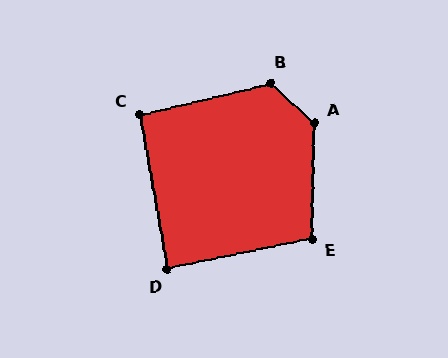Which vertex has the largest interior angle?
A, at approximately 131 degrees.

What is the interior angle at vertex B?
Approximately 125 degrees (obtuse).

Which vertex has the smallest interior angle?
D, at approximately 89 degrees.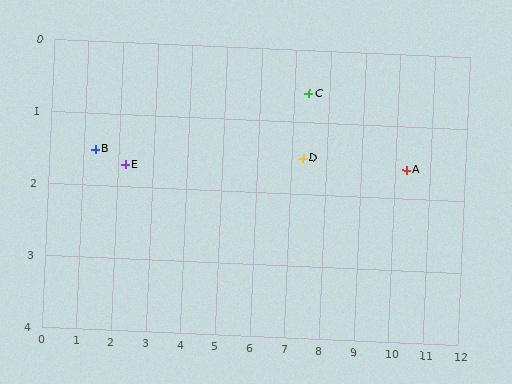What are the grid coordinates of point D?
Point D is at approximately (7.3, 1.5).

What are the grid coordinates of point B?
Point B is at approximately (1.3, 1.5).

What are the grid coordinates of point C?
Point C is at approximately (7.4, 0.6).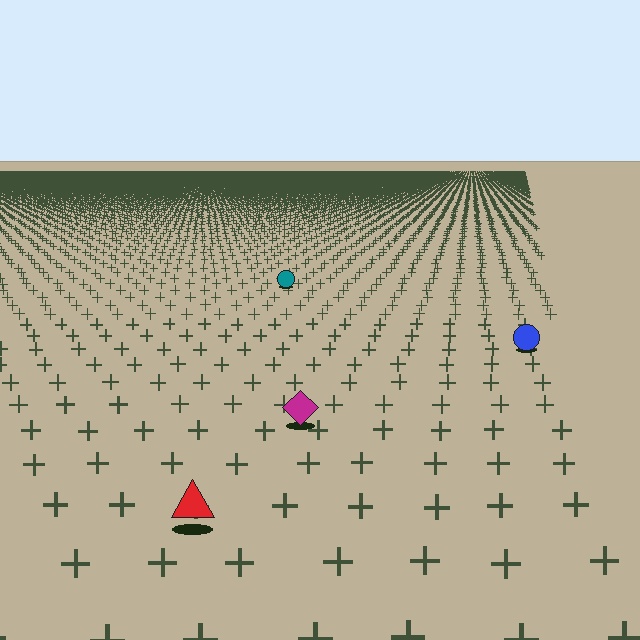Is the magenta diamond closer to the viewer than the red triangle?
No. The red triangle is closer — you can tell from the texture gradient: the ground texture is coarser near it.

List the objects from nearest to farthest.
From nearest to farthest: the red triangle, the magenta diamond, the blue circle, the teal circle.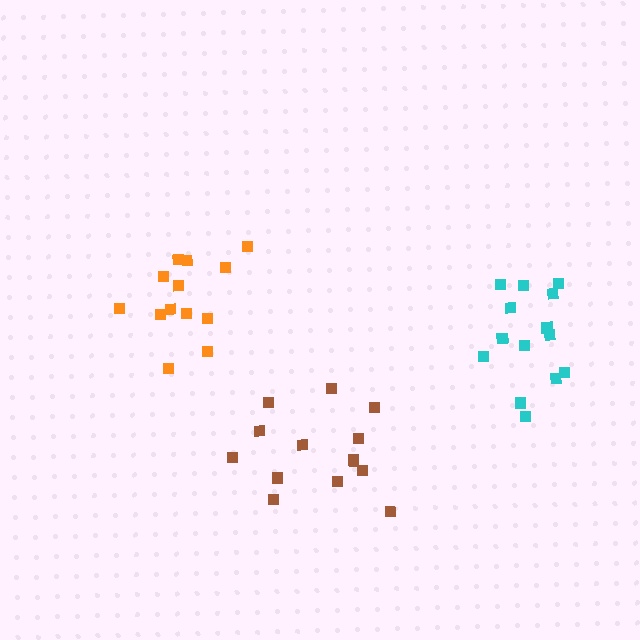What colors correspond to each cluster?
The clusters are colored: brown, cyan, orange.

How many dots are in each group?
Group 1: 14 dots, Group 2: 14 dots, Group 3: 13 dots (41 total).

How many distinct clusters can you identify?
There are 3 distinct clusters.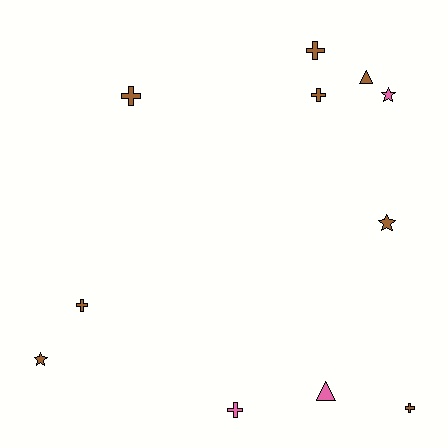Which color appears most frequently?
Brown, with 8 objects.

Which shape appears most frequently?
Cross, with 6 objects.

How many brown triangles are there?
There is 1 brown triangle.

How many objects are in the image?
There are 11 objects.